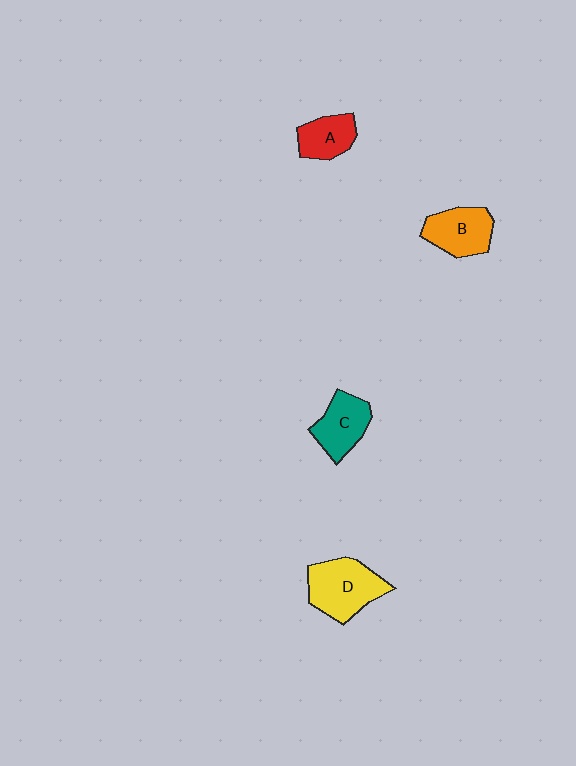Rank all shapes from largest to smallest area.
From largest to smallest: D (yellow), B (orange), C (teal), A (red).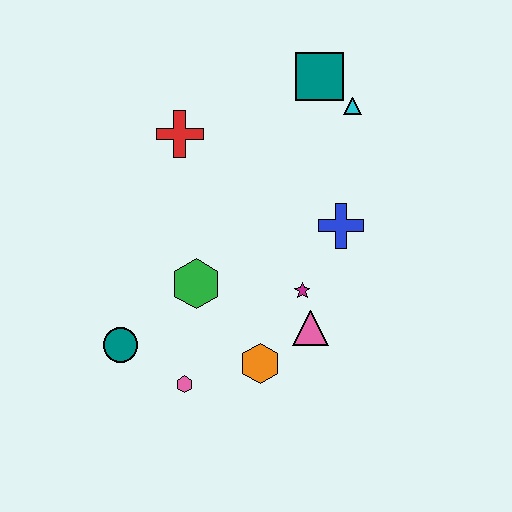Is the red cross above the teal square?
No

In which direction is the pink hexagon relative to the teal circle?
The pink hexagon is to the right of the teal circle.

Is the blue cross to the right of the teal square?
Yes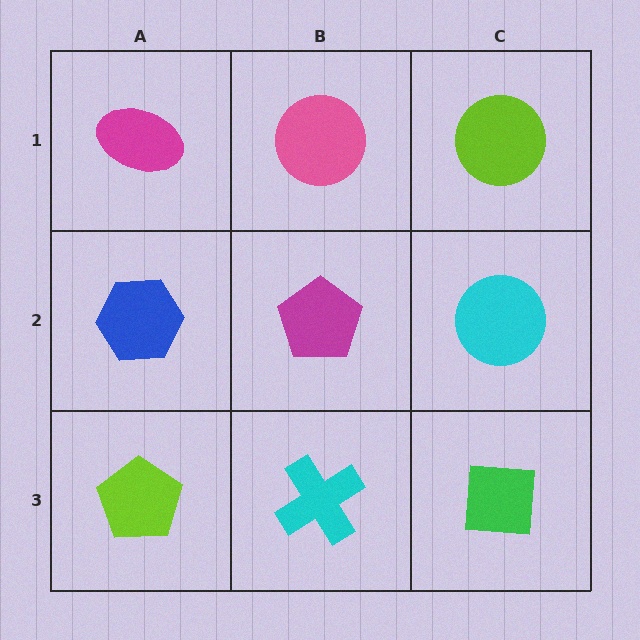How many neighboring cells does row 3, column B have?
3.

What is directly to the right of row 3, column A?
A cyan cross.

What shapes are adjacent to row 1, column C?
A cyan circle (row 2, column C), a pink circle (row 1, column B).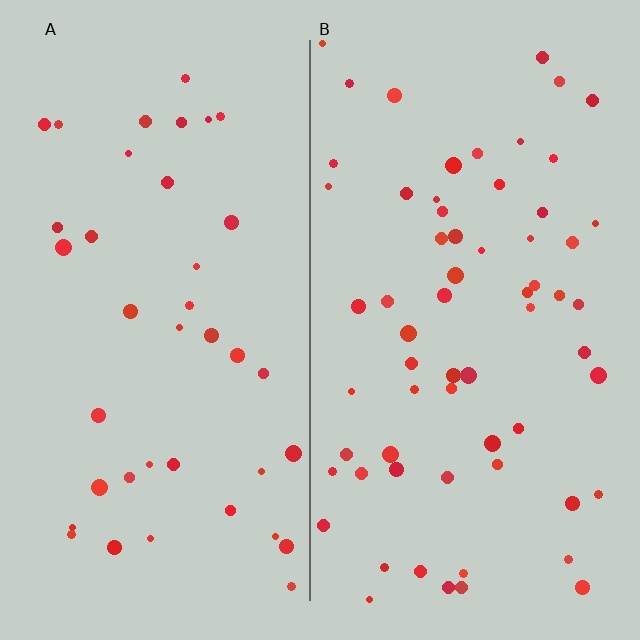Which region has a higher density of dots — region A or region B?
B (the right).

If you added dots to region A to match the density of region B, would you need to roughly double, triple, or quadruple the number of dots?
Approximately double.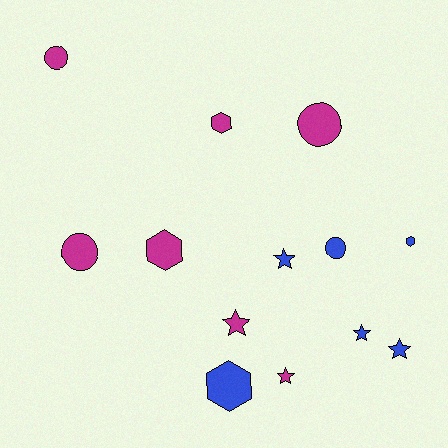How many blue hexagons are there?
There are 2 blue hexagons.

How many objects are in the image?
There are 13 objects.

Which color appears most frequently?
Magenta, with 7 objects.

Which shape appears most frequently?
Star, with 5 objects.